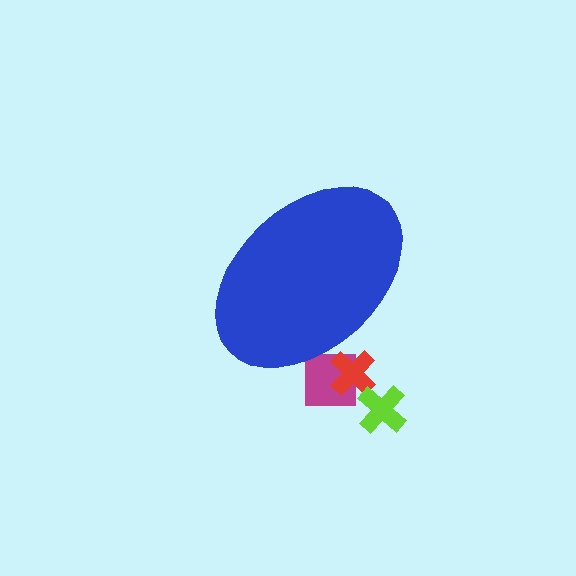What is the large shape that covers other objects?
A blue ellipse.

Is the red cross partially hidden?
Yes, the red cross is partially hidden behind the blue ellipse.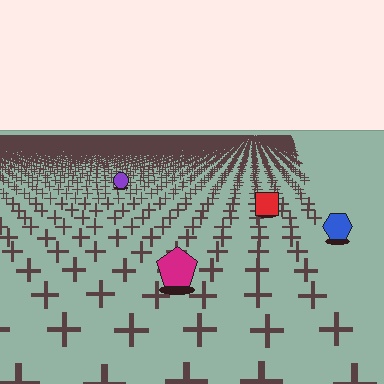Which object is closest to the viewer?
The magenta pentagon is closest. The texture marks near it are larger and more spread out.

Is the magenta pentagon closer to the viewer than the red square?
Yes. The magenta pentagon is closer — you can tell from the texture gradient: the ground texture is coarser near it.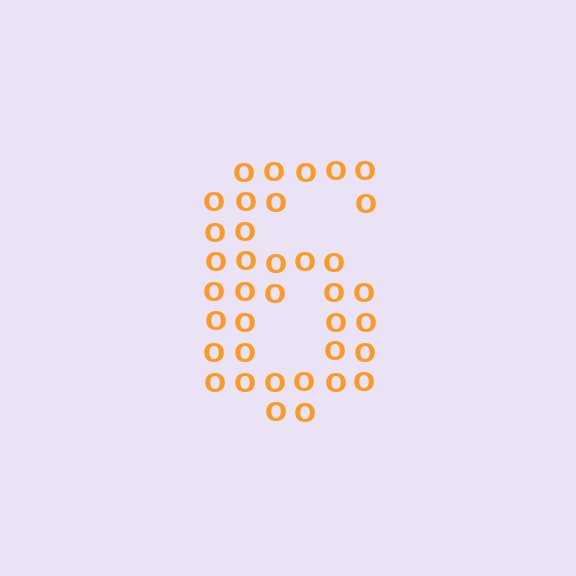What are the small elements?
The small elements are letter O's.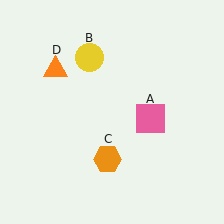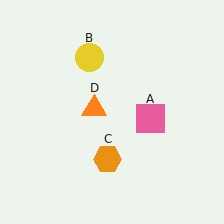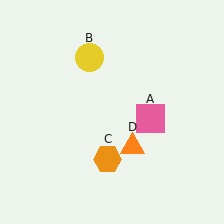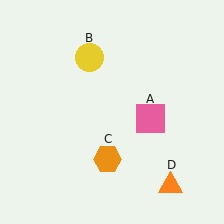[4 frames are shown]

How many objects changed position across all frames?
1 object changed position: orange triangle (object D).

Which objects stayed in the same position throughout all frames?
Pink square (object A) and yellow circle (object B) and orange hexagon (object C) remained stationary.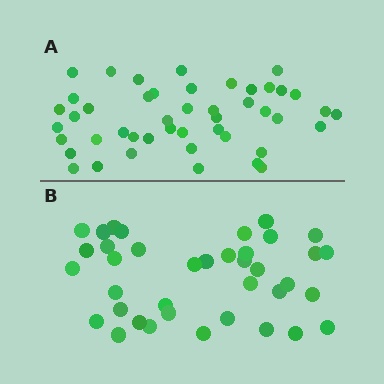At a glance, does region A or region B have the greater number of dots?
Region A (the top region) has more dots.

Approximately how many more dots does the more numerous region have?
Region A has roughly 8 or so more dots than region B.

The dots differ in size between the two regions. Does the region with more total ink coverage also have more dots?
No. Region B has more total ink coverage because its dots are larger, but region A actually contains more individual dots. Total area can be misleading — the number of items is what matters here.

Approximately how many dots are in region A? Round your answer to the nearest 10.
About 50 dots. (The exact count is 46, which rounds to 50.)